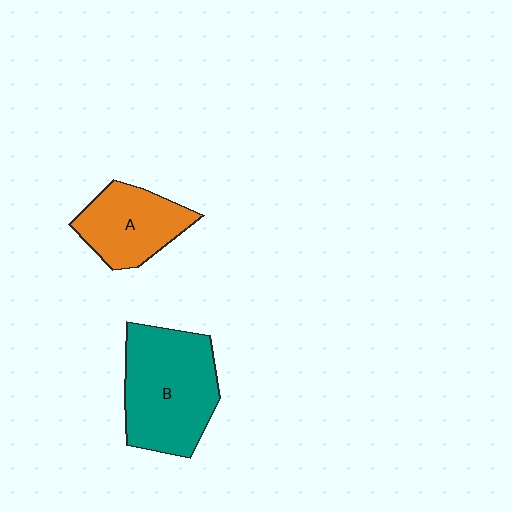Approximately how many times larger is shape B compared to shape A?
Approximately 1.5 times.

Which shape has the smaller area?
Shape A (orange).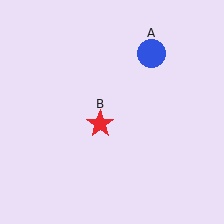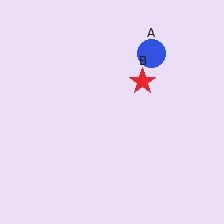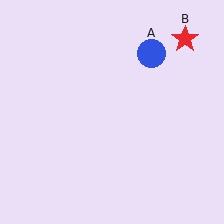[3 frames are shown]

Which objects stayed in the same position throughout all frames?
Blue circle (object A) remained stationary.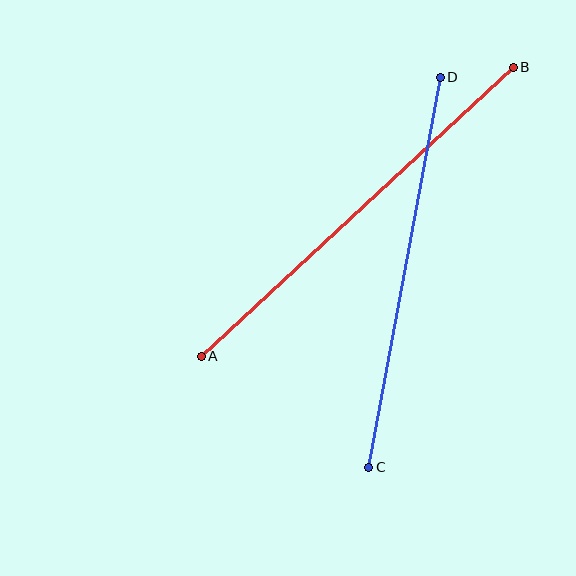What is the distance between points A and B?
The distance is approximately 425 pixels.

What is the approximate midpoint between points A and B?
The midpoint is at approximately (357, 212) pixels.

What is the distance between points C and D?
The distance is approximately 397 pixels.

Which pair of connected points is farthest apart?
Points A and B are farthest apart.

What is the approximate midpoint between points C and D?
The midpoint is at approximately (405, 272) pixels.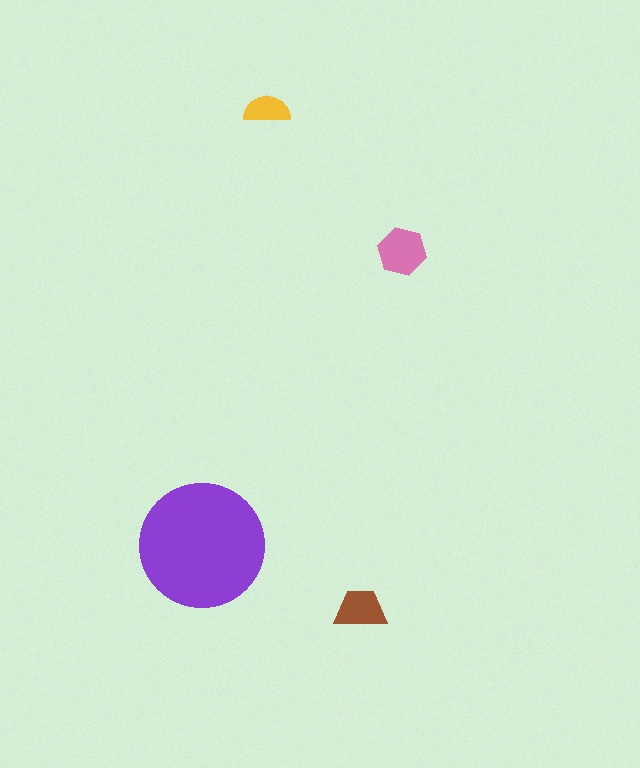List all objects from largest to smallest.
The purple circle, the pink hexagon, the brown trapezoid, the yellow semicircle.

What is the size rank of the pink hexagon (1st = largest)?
2nd.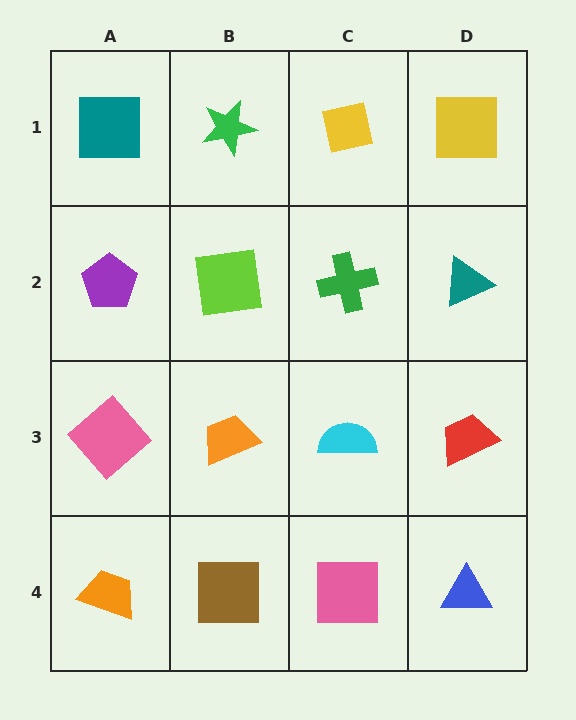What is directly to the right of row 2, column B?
A green cross.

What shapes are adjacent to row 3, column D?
A teal triangle (row 2, column D), a blue triangle (row 4, column D), a cyan semicircle (row 3, column C).